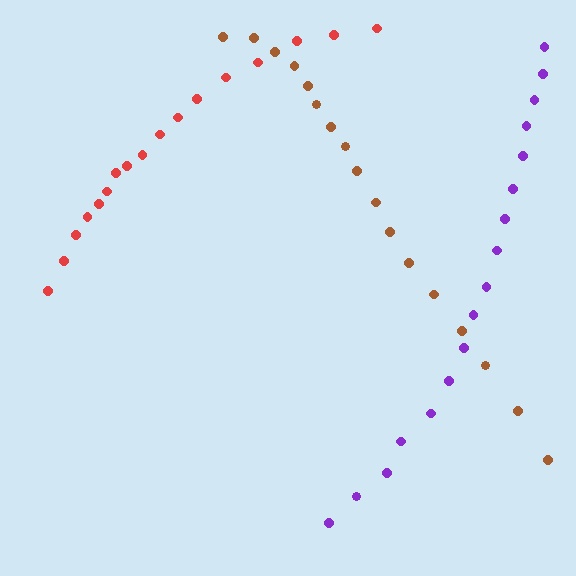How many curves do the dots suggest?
There are 3 distinct paths.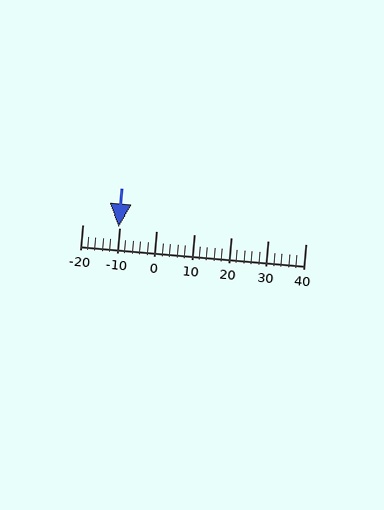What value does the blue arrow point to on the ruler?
The blue arrow points to approximately -10.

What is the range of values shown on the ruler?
The ruler shows values from -20 to 40.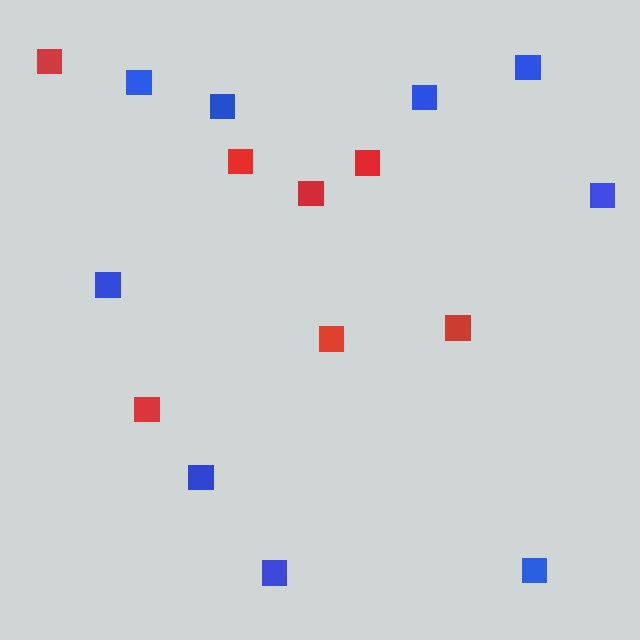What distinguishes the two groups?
There are 2 groups: one group of blue squares (9) and one group of red squares (7).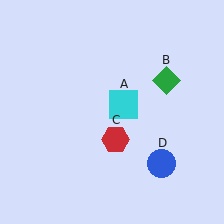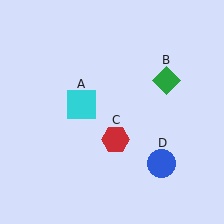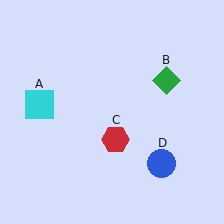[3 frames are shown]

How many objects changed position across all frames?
1 object changed position: cyan square (object A).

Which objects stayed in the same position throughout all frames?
Green diamond (object B) and red hexagon (object C) and blue circle (object D) remained stationary.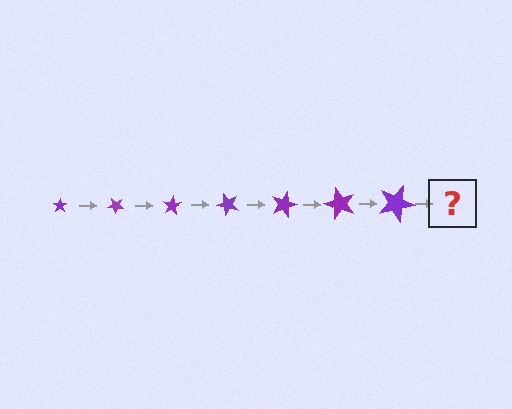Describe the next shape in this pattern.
It should be a star, larger than the previous one and rotated 280 degrees from the start.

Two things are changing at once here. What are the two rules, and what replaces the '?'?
The two rules are that the star grows larger each step and it rotates 40 degrees each step. The '?' should be a star, larger than the previous one and rotated 280 degrees from the start.